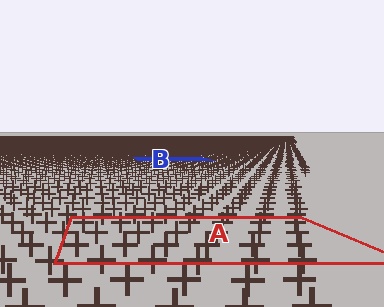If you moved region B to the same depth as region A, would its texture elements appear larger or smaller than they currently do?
They would appear larger. At a closer depth, the same texture elements are projected at a bigger on-screen size.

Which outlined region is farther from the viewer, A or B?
Region B is farther from the viewer — the texture elements inside it appear smaller and more densely packed.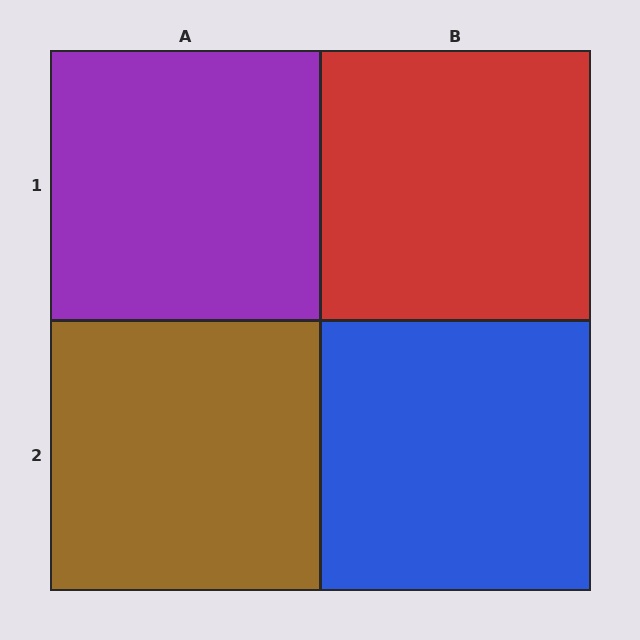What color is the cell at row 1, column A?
Purple.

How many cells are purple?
1 cell is purple.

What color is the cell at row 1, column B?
Red.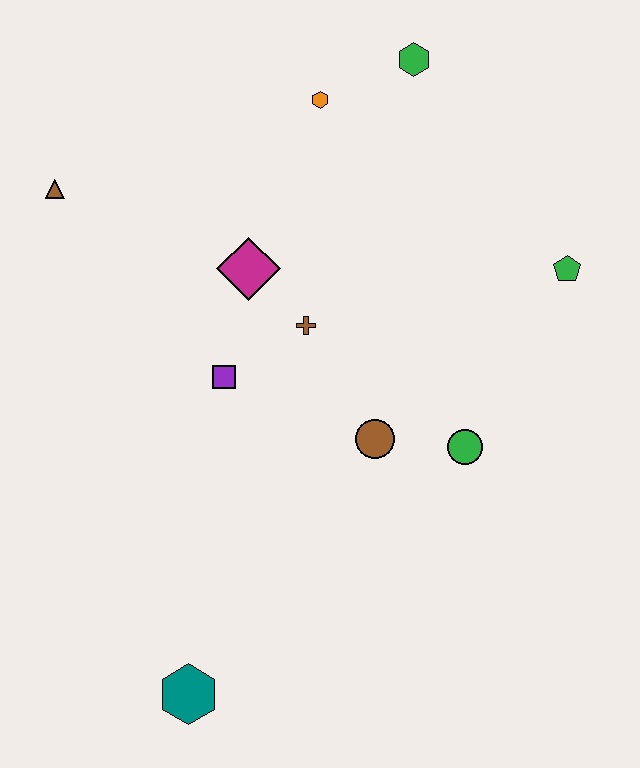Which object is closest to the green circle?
The brown circle is closest to the green circle.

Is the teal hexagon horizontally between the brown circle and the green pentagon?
No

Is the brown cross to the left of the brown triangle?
No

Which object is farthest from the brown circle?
The brown triangle is farthest from the brown circle.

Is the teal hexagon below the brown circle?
Yes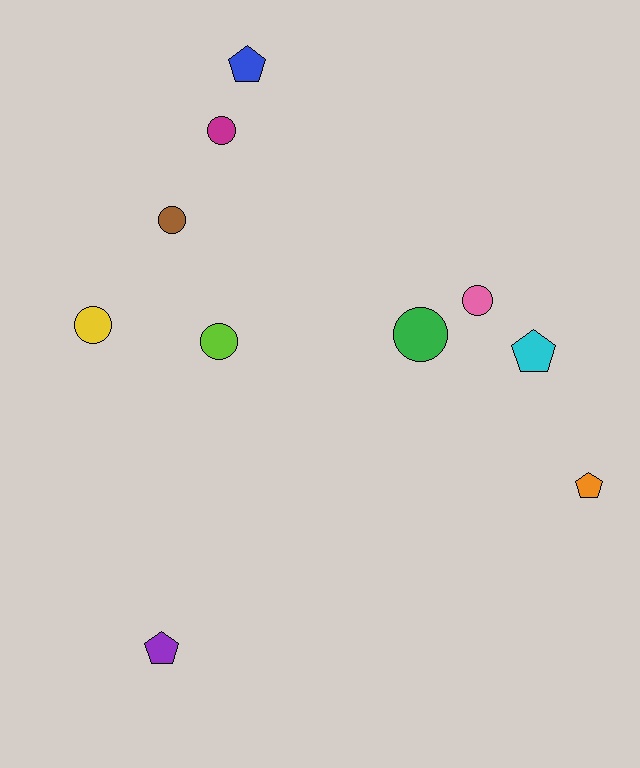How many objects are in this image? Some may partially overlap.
There are 10 objects.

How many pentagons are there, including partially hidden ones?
There are 4 pentagons.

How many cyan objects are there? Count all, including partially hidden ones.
There is 1 cyan object.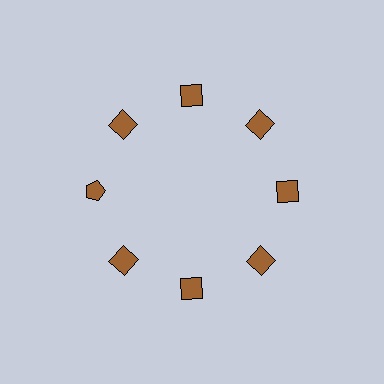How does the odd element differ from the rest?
It has a different shape: pentagon instead of square.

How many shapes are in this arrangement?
There are 8 shapes arranged in a ring pattern.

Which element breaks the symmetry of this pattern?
The brown pentagon at roughly the 9 o'clock position breaks the symmetry. All other shapes are brown squares.